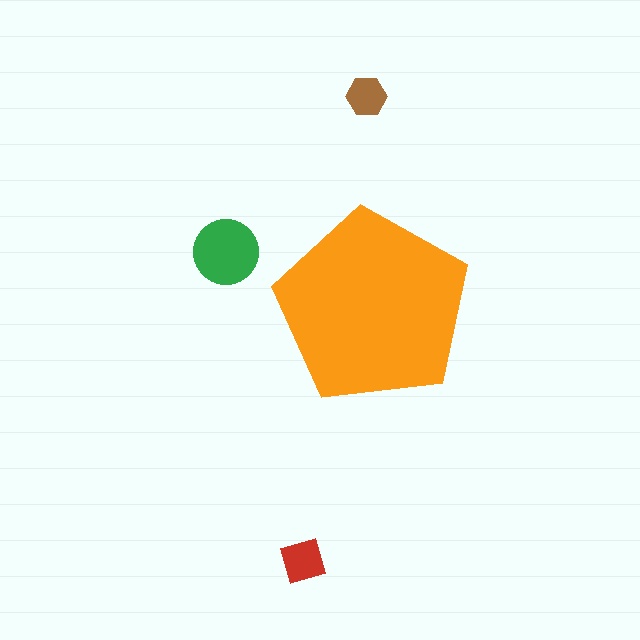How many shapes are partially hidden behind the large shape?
0 shapes are partially hidden.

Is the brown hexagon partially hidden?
No, the brown hexagon is fully visible.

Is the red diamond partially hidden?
No, the red diamond is fully visible.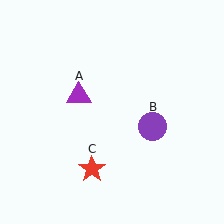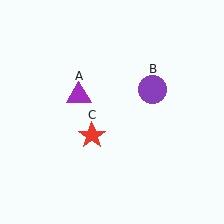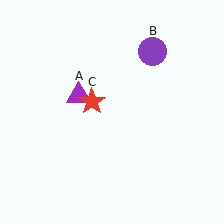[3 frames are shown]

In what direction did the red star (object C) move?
The red star (object C) moved up.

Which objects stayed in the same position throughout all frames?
Purple triangle (object A) remained stationary.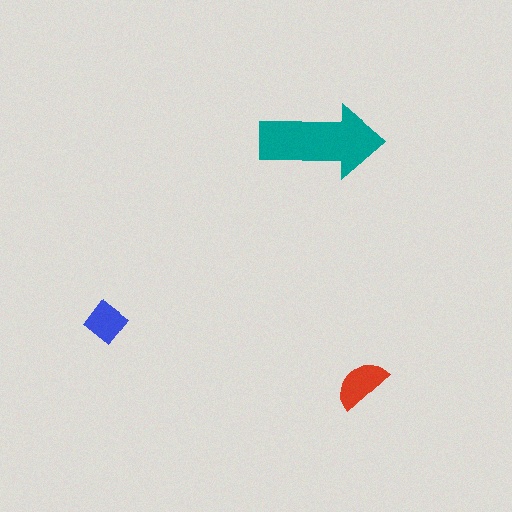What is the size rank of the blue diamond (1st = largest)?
3rd.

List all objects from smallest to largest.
The blue diamond, the red semicircle, the teal arrow.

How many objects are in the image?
There are 3 objects in the image.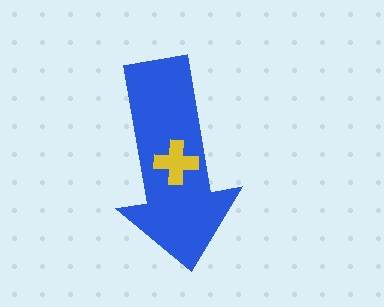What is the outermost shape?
The blue arrow.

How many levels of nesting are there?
2.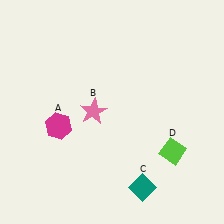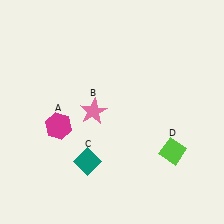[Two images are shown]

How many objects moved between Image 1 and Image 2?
1 object moved between the two images.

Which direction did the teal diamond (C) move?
The teal diamond (C) moved left.